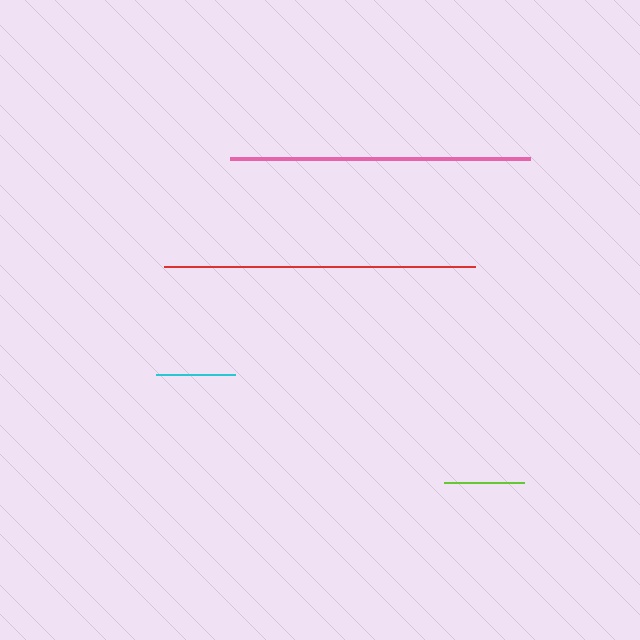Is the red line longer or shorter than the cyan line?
The red line is longer than the cyan line.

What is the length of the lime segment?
The lime segment is approximately 80 pixels long.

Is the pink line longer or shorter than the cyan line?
The pink line is longer than the cyan line.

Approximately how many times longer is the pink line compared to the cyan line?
The pink line is approximately 3.8 times the length of the cyan line.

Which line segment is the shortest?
The cyan line is the shortest at approximately 80 pixels.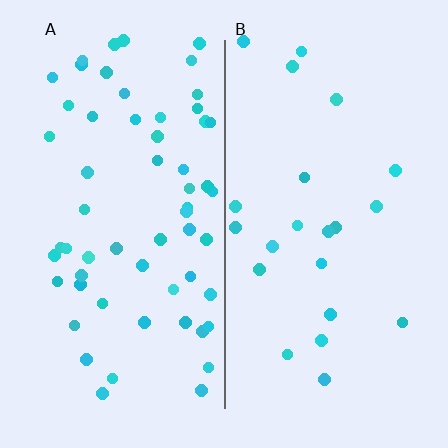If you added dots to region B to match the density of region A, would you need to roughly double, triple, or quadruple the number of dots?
Approximately triple.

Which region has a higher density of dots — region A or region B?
A (the left).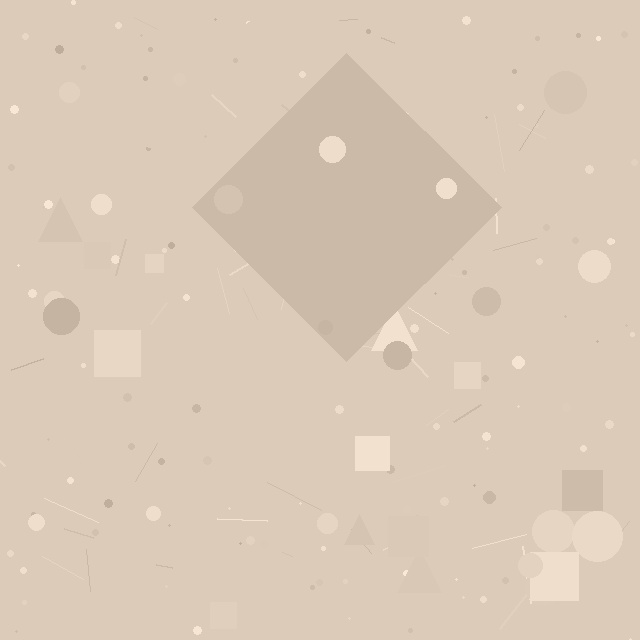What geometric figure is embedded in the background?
A diamond is embedded in the background.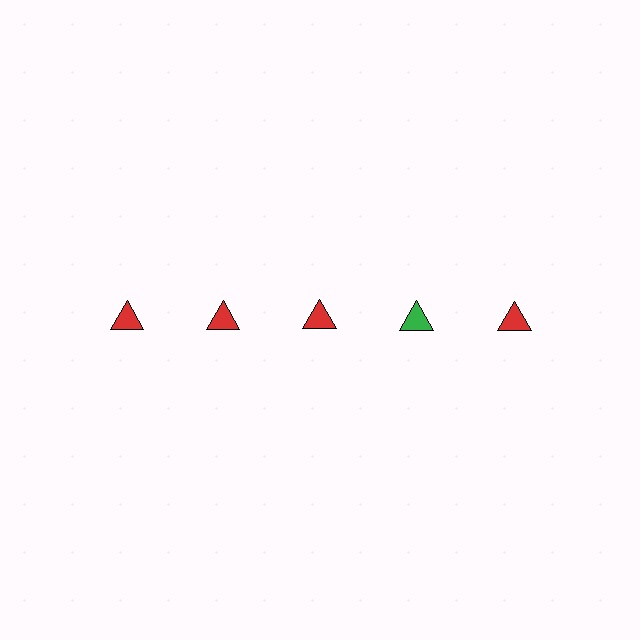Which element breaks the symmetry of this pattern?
The green triangle in the top row, second from right column breaks the symmetry. All other shapes are red triangles.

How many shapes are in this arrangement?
There are 5 shapes arranged in a grid pattern.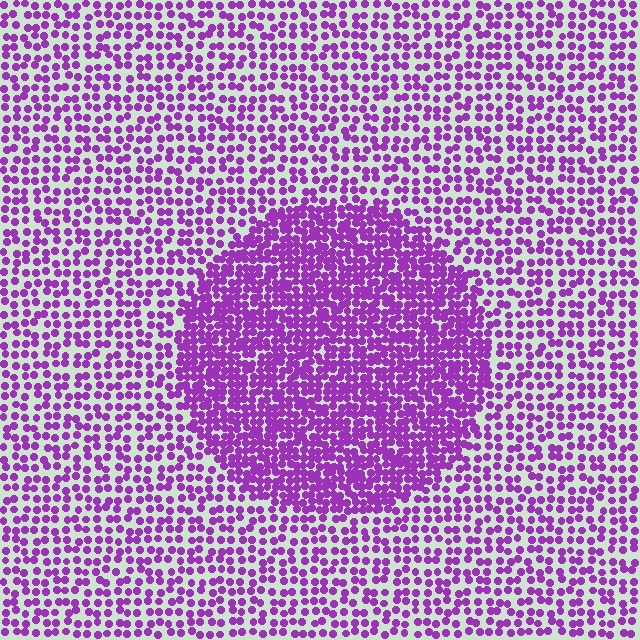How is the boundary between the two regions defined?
The boundary is defined by a change in element density (approximately 2.0x ratio). All elements are the same color, size, and shape.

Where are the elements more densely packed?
The elements are more densely packed inside the circle boundary.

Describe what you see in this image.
The image contains small purple elements arranged at two different densities. A circle-shaped region is visible where the elements are more densely packed than the surrounding area.